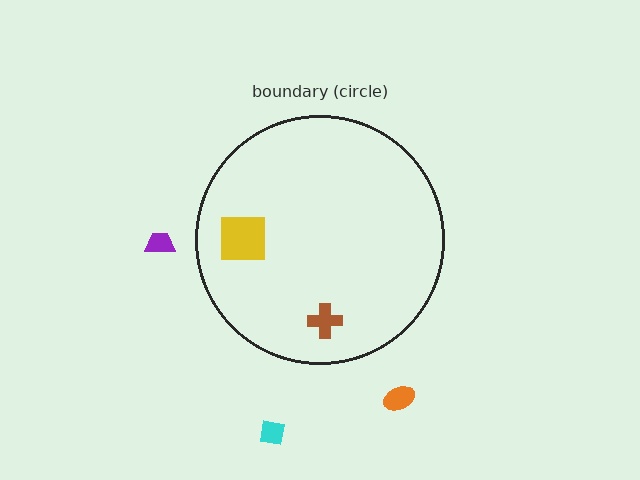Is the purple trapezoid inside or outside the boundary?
Outside.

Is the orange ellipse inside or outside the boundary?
Outside.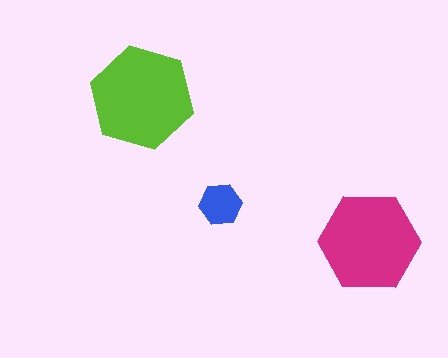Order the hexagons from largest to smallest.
the lime one, the magenta one, the blue one.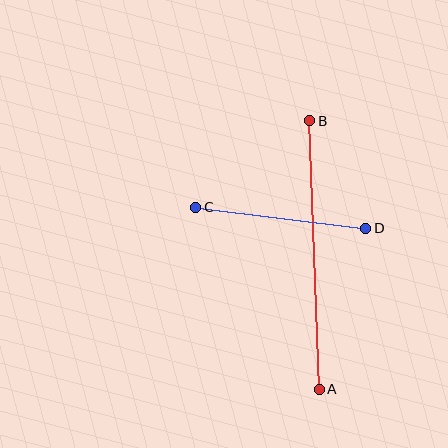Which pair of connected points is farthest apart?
Points A and B are farthest apart.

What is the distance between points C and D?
The distance is approximately 171 pixels.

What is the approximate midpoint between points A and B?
The midpoint is at approximately (314, 255) pixels.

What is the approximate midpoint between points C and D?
The midpoint is at approximately (281, 218) pixels.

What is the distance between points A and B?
The distance is approximately 269 pixels.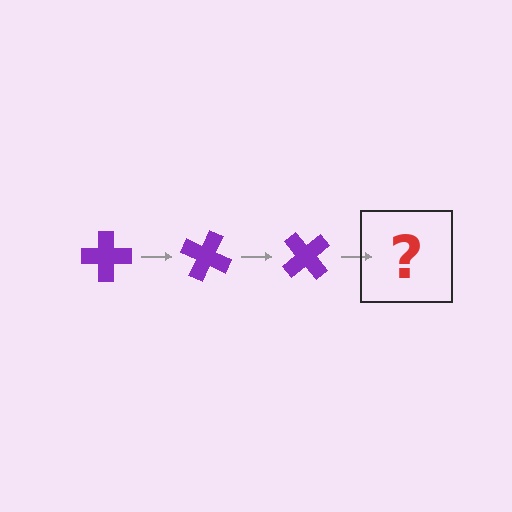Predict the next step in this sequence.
The next step is a purple cross rotated 75 degrees.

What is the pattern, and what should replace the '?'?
The pattern is that the cross rotates 25 degrees each step. The '?' should be a purple cross rotated 75 degrees.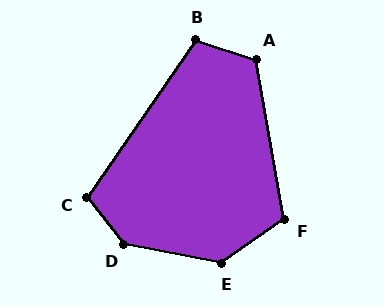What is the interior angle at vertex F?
Approximately 115 degrees (obtuse).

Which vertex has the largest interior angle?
D, at approximately 139 degrees.